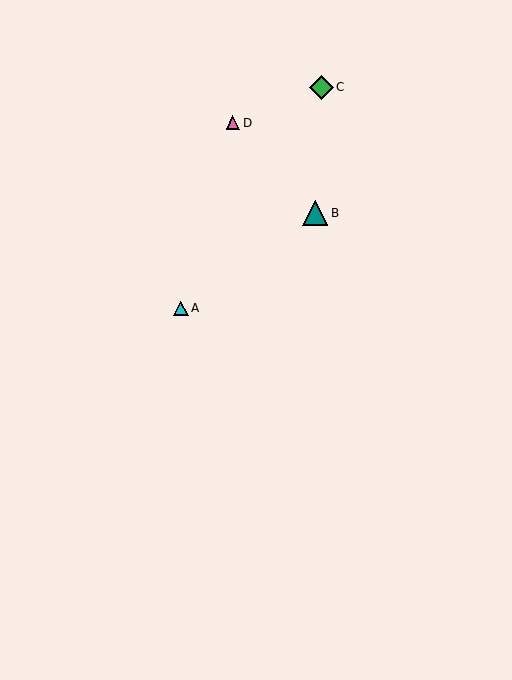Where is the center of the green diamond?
The center of the green diamond is at (321, 87).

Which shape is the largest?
The teal triangle (labeled B) is the largest.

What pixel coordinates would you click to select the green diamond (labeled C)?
Click at (321, 87) to select the green diamond C.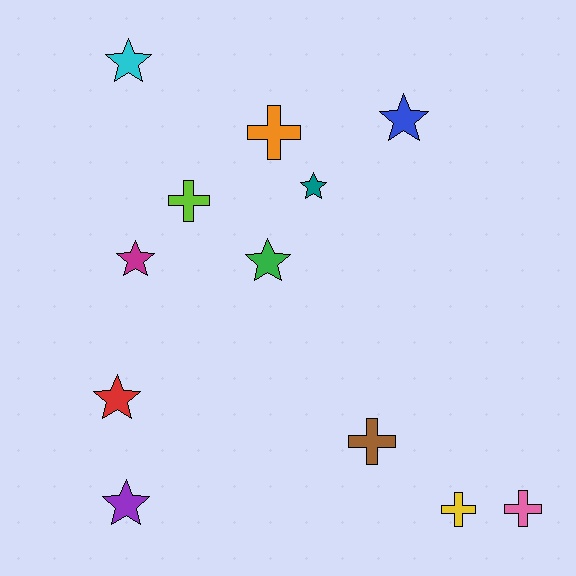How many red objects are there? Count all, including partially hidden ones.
There is 1 red object.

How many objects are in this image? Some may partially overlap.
There are 12 objects.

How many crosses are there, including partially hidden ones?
There are 5 crosses.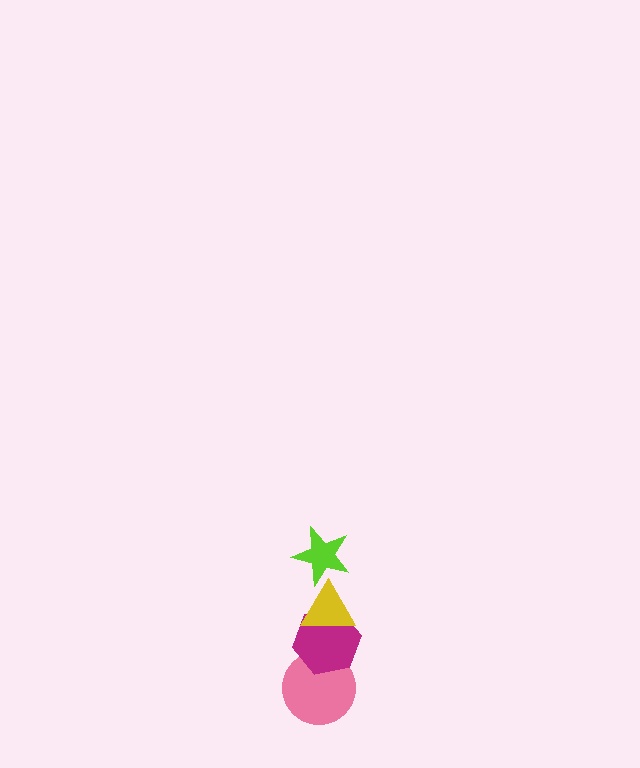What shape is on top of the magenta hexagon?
The yellow triangle is on top of the magenta hexagon.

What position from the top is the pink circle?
The pink circle is 4th from the top.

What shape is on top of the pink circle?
The magenta hexagon is on top of the pink circle.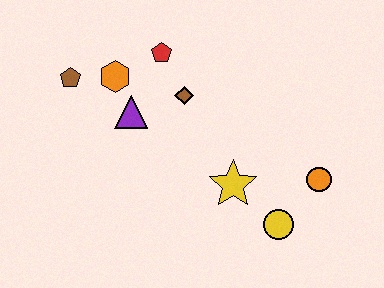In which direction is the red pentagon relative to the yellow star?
The red pentagon is above the yellow star.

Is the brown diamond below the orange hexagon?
Yes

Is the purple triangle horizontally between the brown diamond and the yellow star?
No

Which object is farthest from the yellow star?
The brown pentagon is farthest from the yellow star.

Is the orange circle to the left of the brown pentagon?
No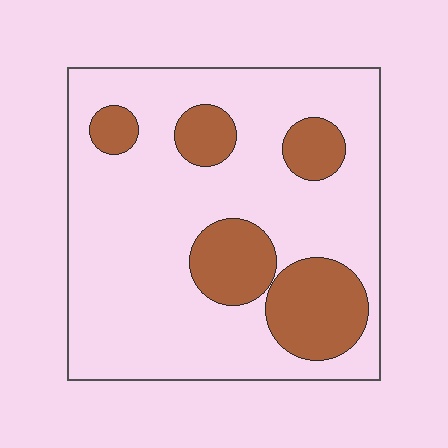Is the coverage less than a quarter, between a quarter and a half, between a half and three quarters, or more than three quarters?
Less than a quarter.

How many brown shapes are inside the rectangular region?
5.